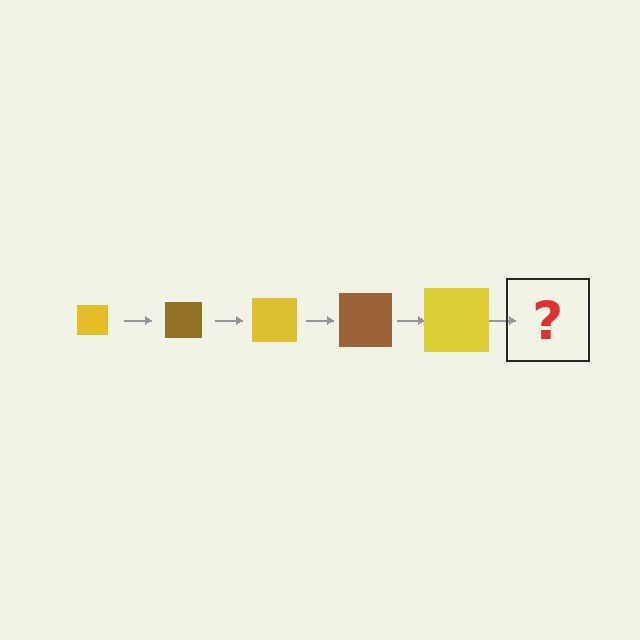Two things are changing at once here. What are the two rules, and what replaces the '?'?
The two rules are that the square grows larger each step and the color cycles through yellow and brown. The '?' should be a brown square, larger than the previous one.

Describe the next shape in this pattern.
It should be a brown square, larger than the previous one.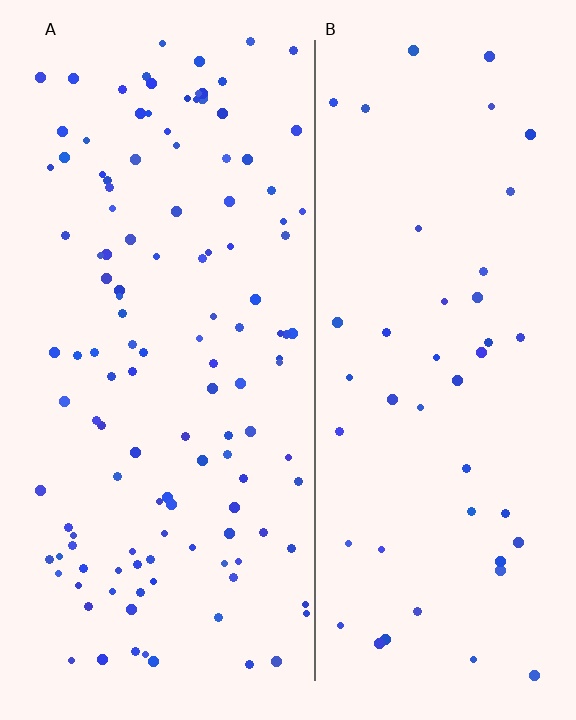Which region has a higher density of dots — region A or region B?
A (the left).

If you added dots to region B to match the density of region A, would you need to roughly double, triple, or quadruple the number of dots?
Approximately triple.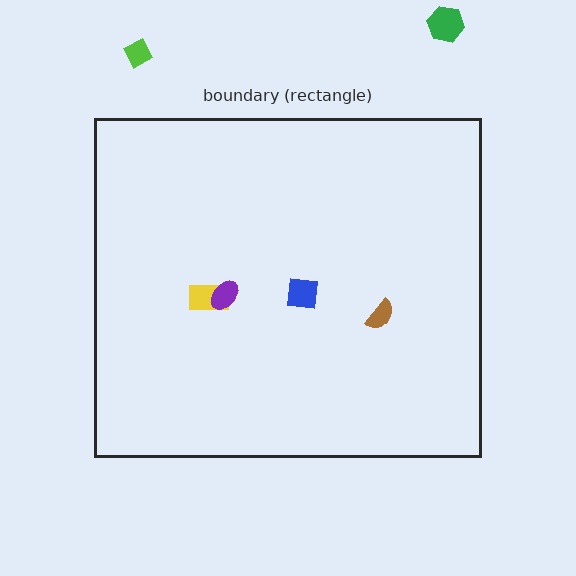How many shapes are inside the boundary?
4 inside, 2 outside.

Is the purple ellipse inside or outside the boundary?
Inside.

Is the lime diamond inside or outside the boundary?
Outside.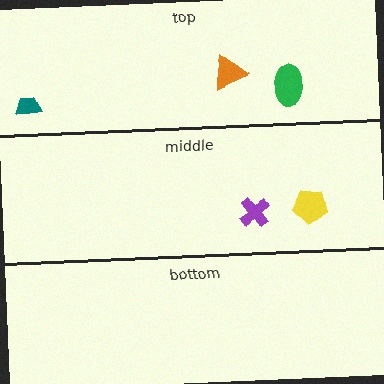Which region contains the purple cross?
The middle region.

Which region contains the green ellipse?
The top region.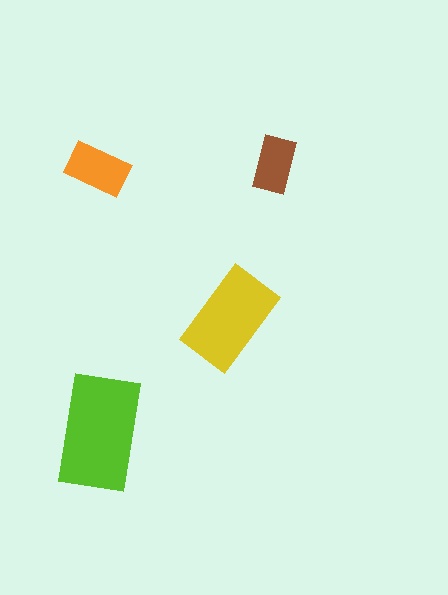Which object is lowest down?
The lime rectangle is bottommost.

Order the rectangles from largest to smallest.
the lime one, the yellow one, the orange one, the brown one.